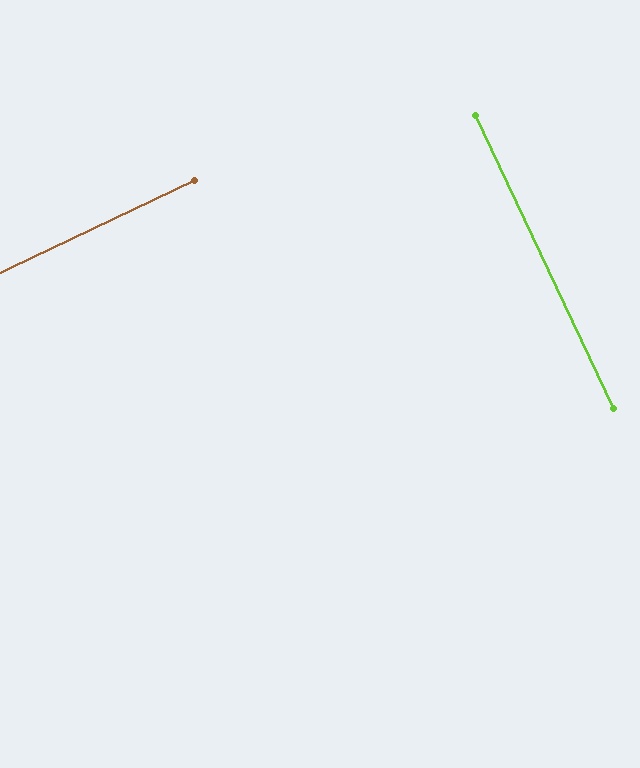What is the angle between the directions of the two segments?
Approximately 90 degrees.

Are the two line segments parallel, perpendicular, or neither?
Perpendicular — they meet at approximately 90°.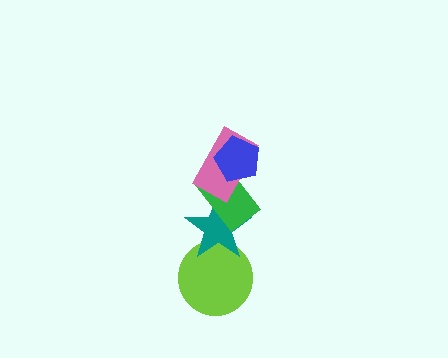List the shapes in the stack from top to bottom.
From top to bottom: the blue pentagon, the pink rectangle, the green rectangle, the teal star, the lime circle.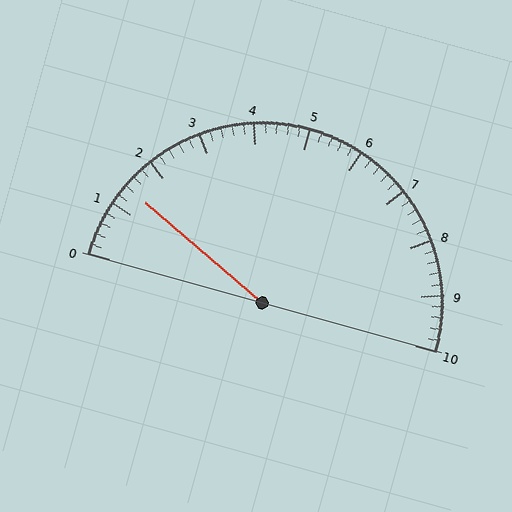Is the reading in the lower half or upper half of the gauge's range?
The reading is in the lower half of the range (0 to 10).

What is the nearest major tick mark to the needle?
The nearest major tick mark is 1.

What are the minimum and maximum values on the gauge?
The gauge ranges from 0 to 10.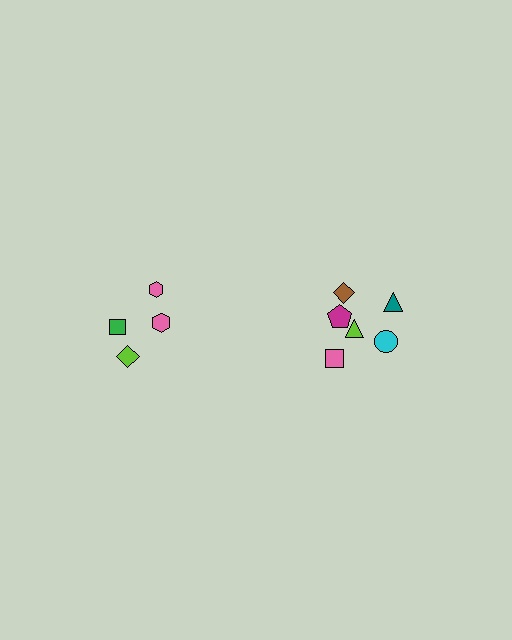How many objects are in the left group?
There are 4 objects.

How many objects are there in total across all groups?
There are 10 objects.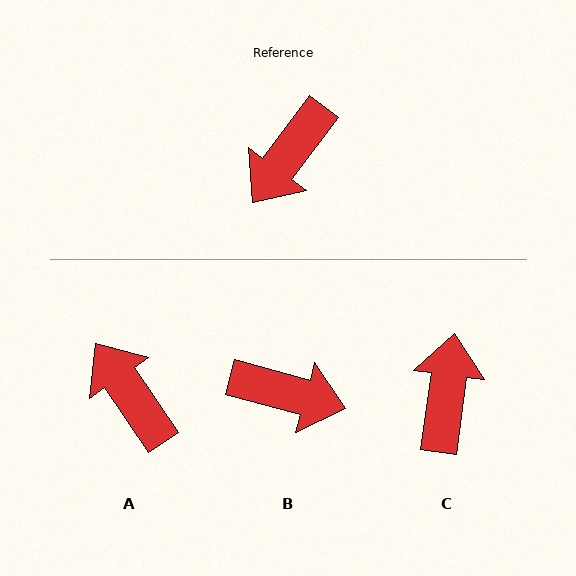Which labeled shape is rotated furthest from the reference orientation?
C, about 151 degrees away.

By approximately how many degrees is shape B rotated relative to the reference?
Approximately 111 degrees counter-clockwise.